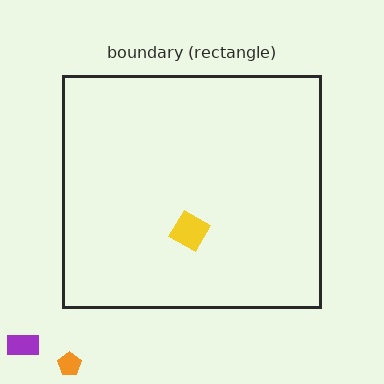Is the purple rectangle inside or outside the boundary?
Outside.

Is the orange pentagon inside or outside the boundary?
Outside.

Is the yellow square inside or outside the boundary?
Inside.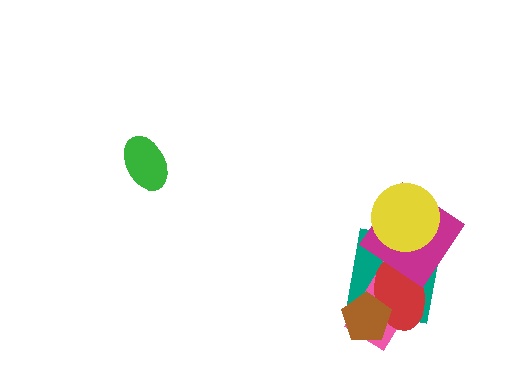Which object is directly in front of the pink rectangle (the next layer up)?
The red ellipse is directly in front of the pink rectangle.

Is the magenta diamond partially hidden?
Yes, it is partially covered by another shape.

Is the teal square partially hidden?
Yes, it is partially covered by another shape.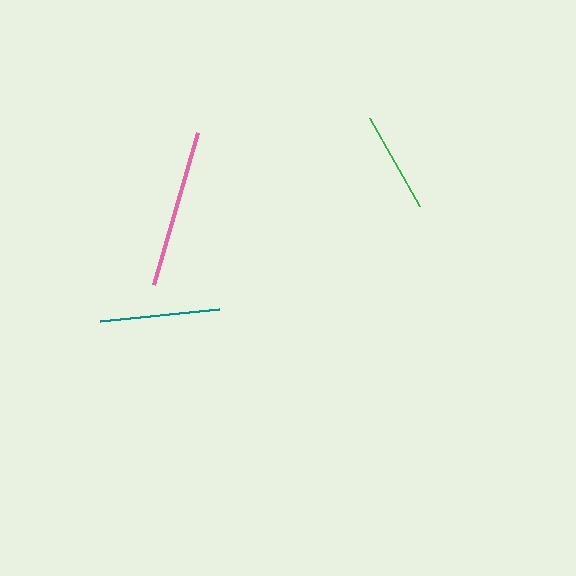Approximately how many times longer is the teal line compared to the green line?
The teal line is approximately 1.2 times the length of the green line.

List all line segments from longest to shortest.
From longest to shortest: pink, teal, green.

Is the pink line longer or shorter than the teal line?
The pink line is longer than the teal line.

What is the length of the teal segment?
The teal segment is approximately 120 pixels long.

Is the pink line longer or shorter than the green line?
The pink line is longer than the green line.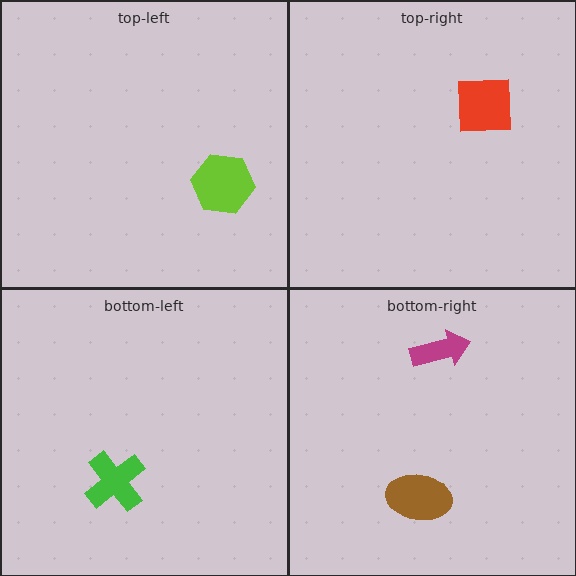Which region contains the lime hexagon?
The top-left region.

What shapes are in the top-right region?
The red square.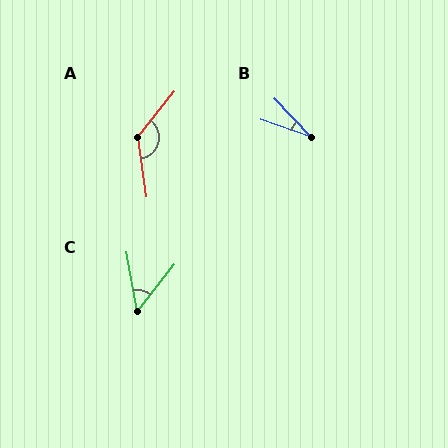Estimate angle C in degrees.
Approximately 48 degrees.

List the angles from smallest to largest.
B (28°), C (48°), A (132°).